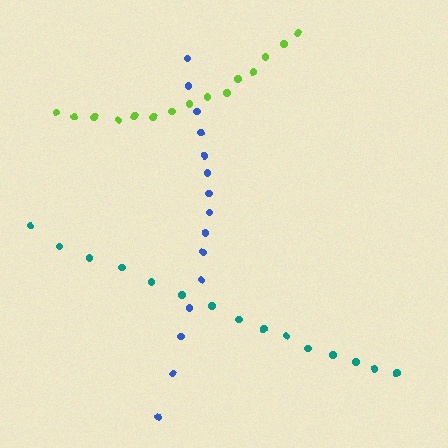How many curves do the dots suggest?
There are 3 distinct paths.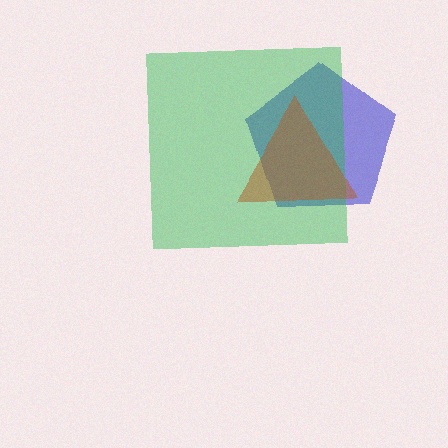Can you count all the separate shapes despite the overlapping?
Yes, there are 3 separate shapes.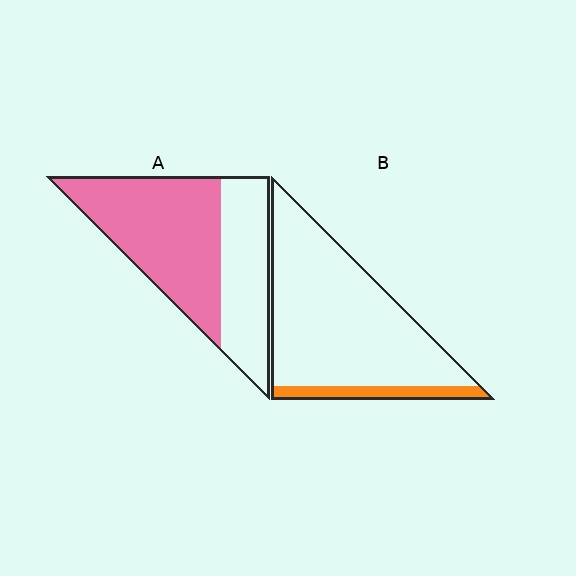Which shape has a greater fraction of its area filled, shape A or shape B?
Shape A.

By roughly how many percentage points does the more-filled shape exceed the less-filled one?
By roughly 50 percentage points (A over B).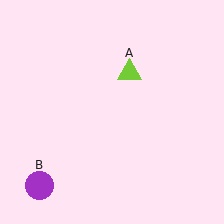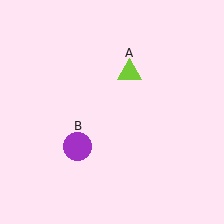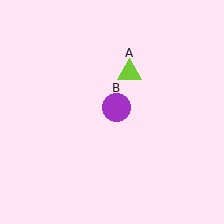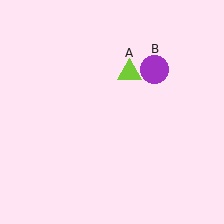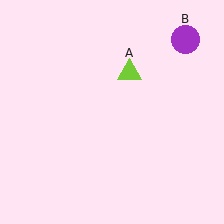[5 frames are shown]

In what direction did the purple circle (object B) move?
The purple circle (object B) moved up and to the right.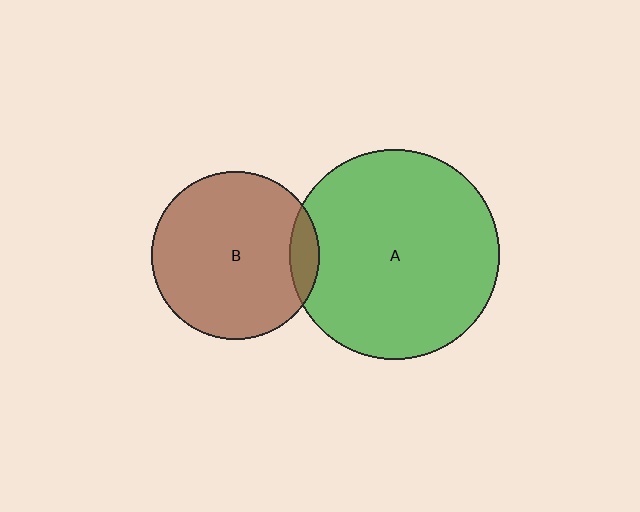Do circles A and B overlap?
Yes.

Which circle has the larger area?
Circle A (green).